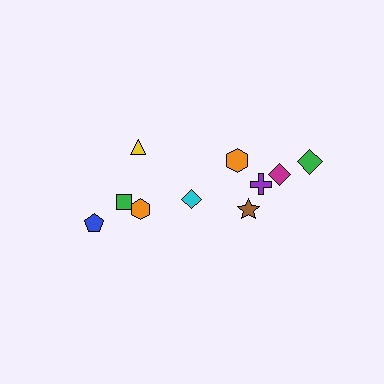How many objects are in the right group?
There are 6 objects.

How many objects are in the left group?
There are 4 objects.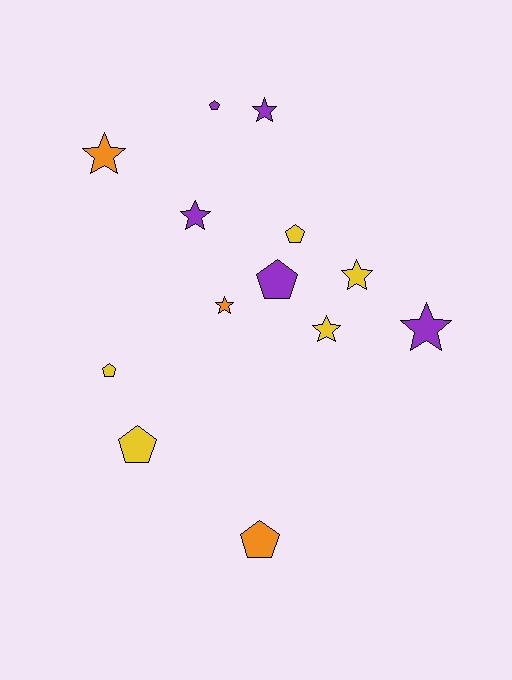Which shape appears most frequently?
Star, with 7 objects.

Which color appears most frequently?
Yellow, with 5 objects.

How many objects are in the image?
There are 13 objects.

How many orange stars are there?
There are 2 orange stars.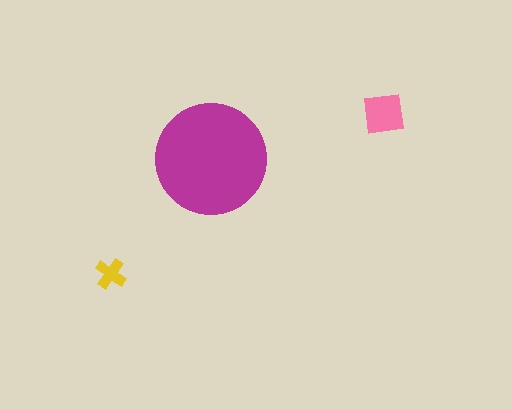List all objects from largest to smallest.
The magenta circle, the pink square, the yellow cross.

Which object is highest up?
The pink square is topmost.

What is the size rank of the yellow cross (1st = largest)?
3rd.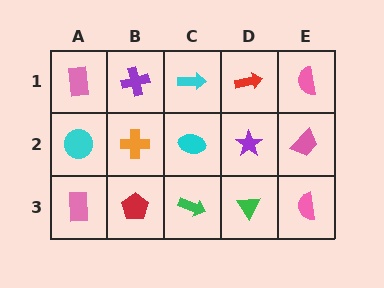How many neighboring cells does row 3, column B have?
3.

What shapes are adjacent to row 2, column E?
A pink semicircle (row 1, column E), a pink semicircle (row 3, column E), a purple star (row 2, column D).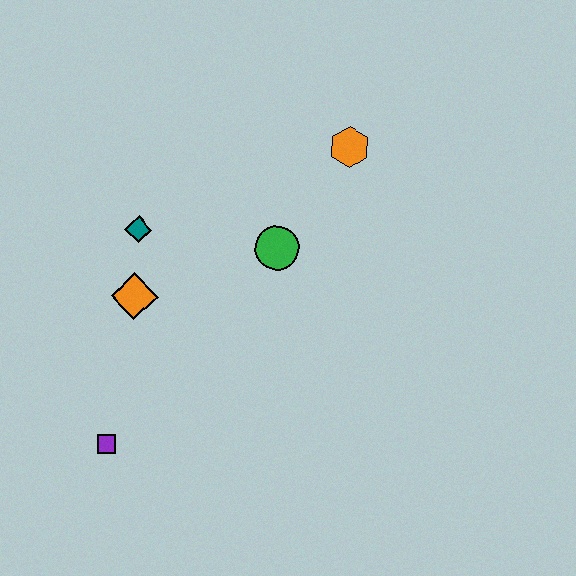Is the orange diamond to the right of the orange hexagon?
No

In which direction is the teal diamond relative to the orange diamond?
The teal diamond is above the orange diamond.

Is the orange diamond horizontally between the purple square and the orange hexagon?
Yes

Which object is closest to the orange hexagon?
The green circle is closest to the orange hexagon.